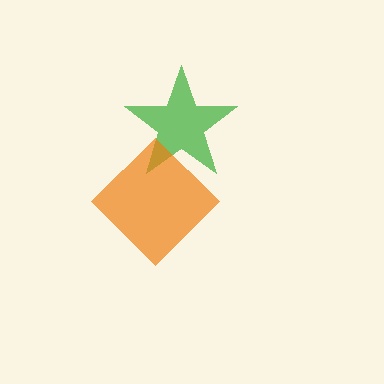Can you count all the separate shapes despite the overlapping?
Yes, there are 2 separate shapes.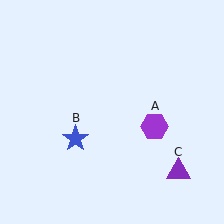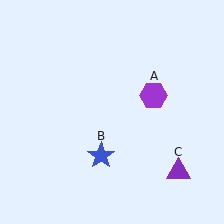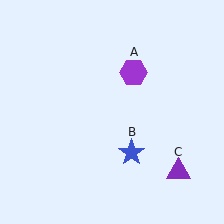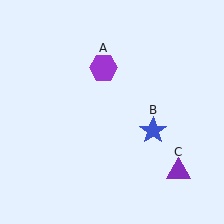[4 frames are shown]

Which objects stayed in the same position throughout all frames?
Purple triangle (object C) remained stationary.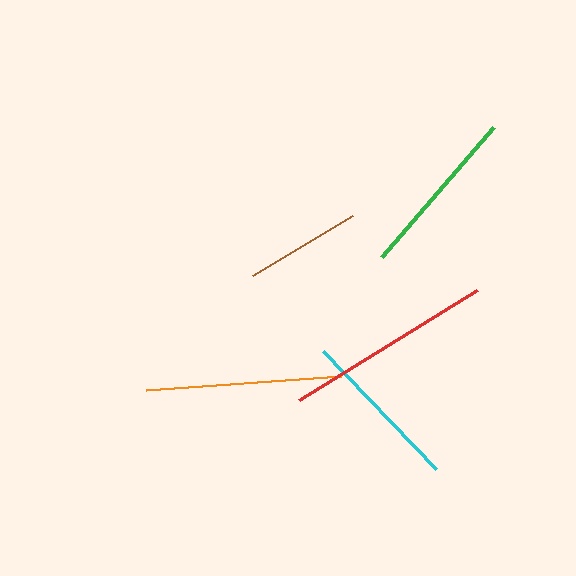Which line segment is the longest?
The red line is the longest at approximately 209 pixels.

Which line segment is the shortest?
The brown line is the shortest at approximately 116 pixels.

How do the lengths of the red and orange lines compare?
The red and orange lines are approximately the same length.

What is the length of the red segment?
The red segment is approximately 209 pixels long.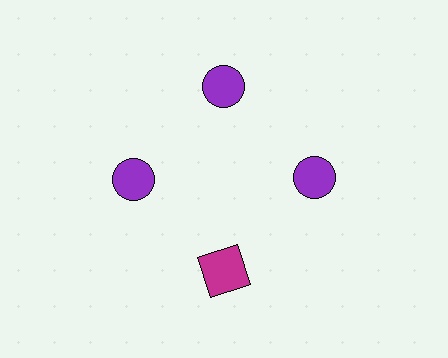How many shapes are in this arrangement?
There are 4 shapes arranged in a ring pattern.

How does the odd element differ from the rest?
It differs in both color (magenta instead of purple) and shape (square instead of circle).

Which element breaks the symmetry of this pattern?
The magenta square at roughly the 6 o'clock position breaks the symmetry. All other shapes are purple circles.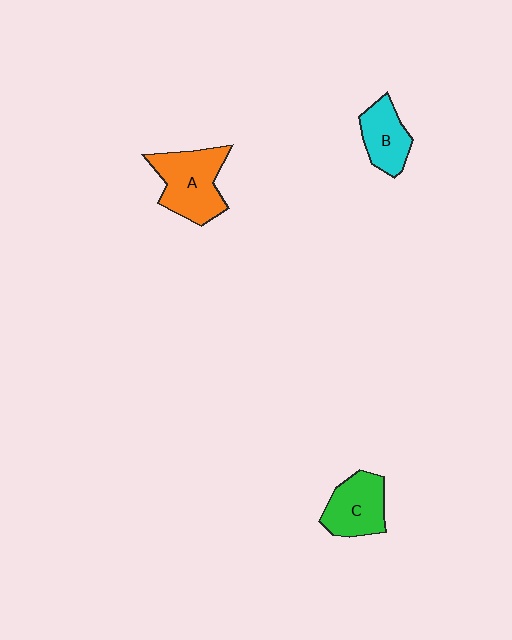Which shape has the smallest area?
Shape B (cyan).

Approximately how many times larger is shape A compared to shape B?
Approximately 1.5 times.